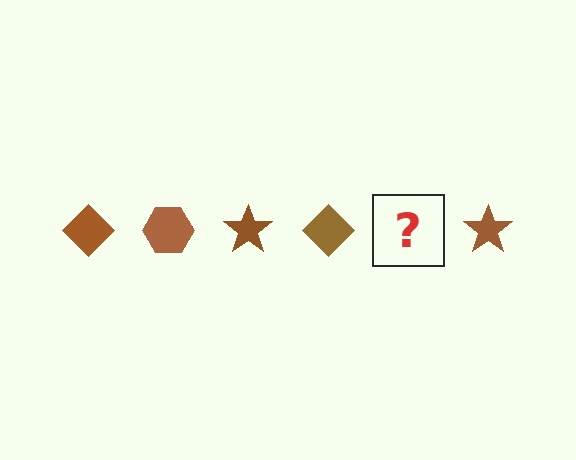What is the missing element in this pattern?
The missing element is a brown hexagon.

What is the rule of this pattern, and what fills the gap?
The rule is that the pattern cycles through diamond, hexagon, star shapes in brown. The gap should be filled with a brown hexagon.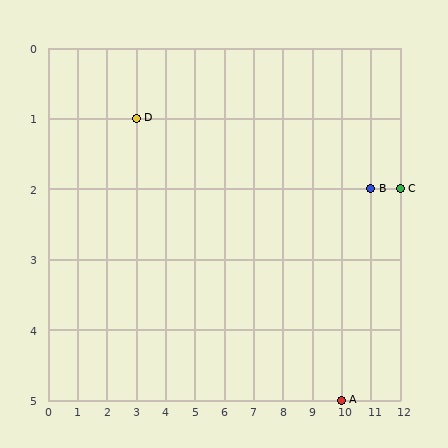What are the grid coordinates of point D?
Point D is at grid coordinates (3, 1).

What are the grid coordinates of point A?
Point A is at grid coordinates (10, 5).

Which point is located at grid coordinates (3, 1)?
Point D is at (3, 1).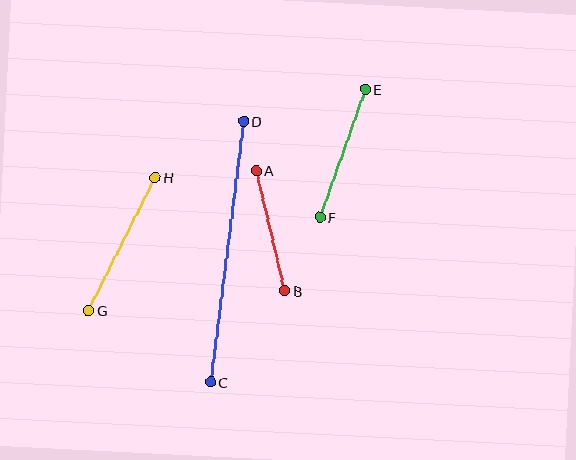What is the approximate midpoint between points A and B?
The midpoint is at approximately (270, 231) pixels.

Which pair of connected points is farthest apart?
Points C and D are farthest apart.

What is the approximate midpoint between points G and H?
The midpoint is at approximately (122, 244) pixels.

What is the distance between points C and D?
The distance is approximately 263 pixels.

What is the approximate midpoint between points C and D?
The midpoint is at approximately (227, 252) pixels.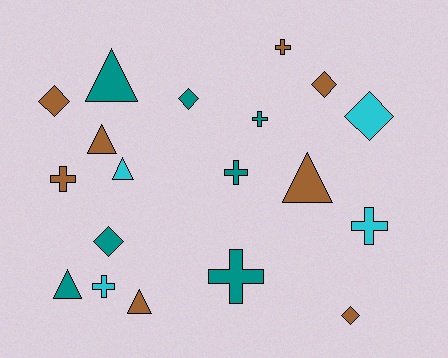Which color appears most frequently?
Brown, with 8 objects.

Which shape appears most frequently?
Cross, with 7 objects.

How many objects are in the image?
There are 19 objects.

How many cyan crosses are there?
There are 2 cyan crosses.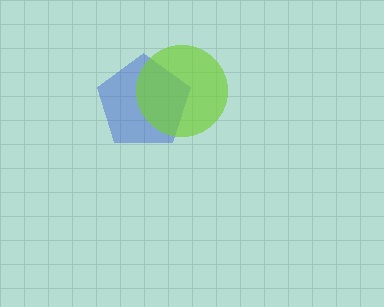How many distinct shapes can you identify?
There are 2 distinct shapes: a blue pentagon, a lime circle.